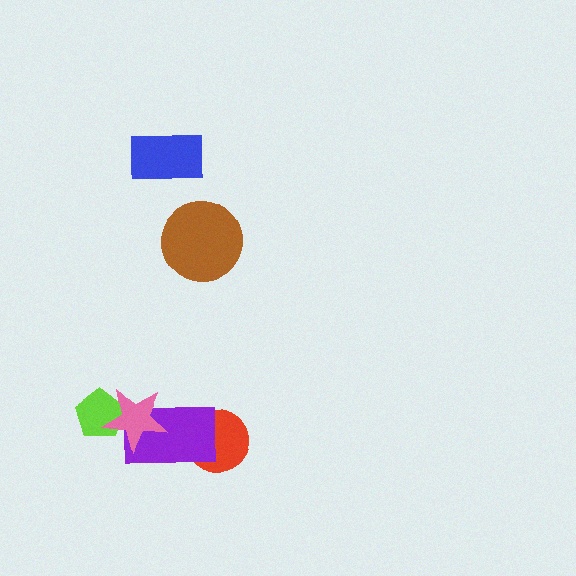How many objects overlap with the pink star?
2 objects overlap with the pink star.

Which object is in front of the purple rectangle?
The pink star is in front of the purple rectangle.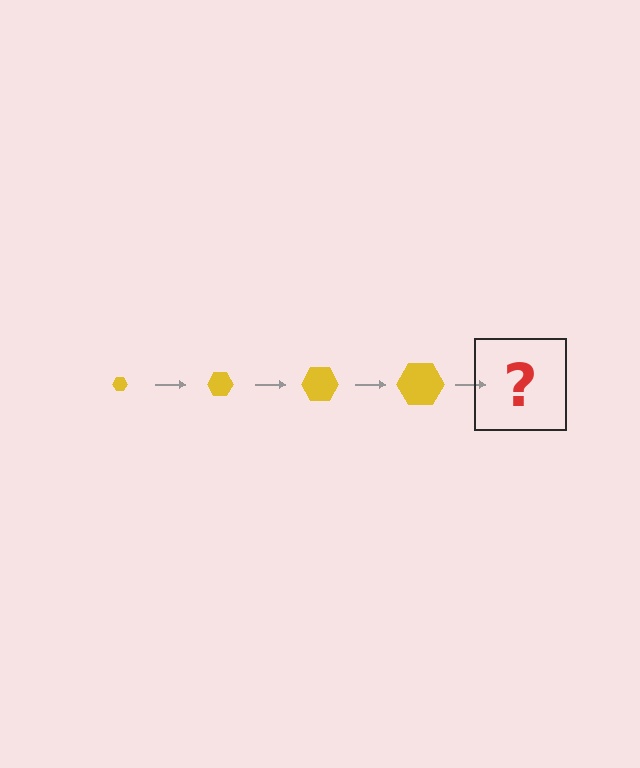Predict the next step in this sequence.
The next step is a yellow hexagon, larger than the previous one.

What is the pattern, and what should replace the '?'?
The pattern is that the hexagon gets progressively larger each step. The '?' should be a yellow hexagon, larger than the previous one.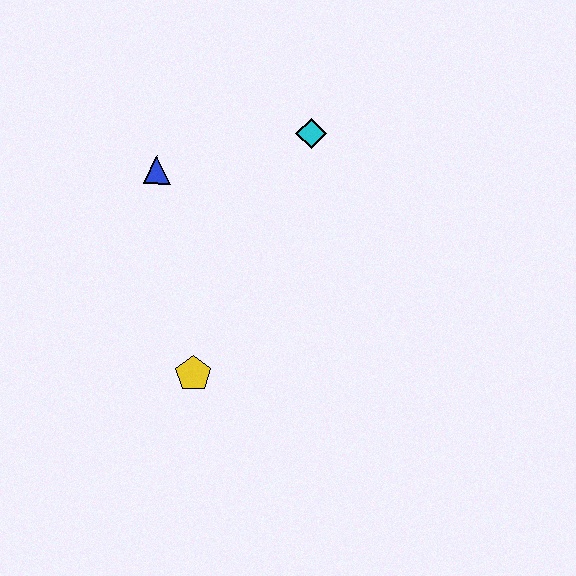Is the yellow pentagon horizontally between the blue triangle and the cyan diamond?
Yes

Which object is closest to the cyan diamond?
The blue triangle is closest to the cyan diamond.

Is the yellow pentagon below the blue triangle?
Yes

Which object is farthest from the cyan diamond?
The yellow pentagon is farthest from the cyan diamond.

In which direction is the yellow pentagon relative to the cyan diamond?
The yellow pentagon is below the cyan diamond.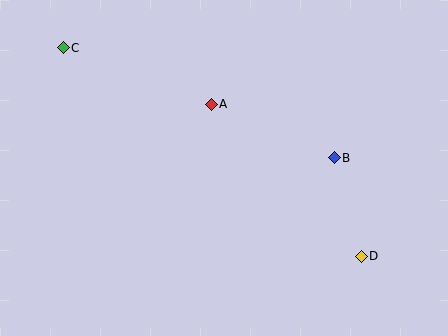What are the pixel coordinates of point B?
Point B is at (334, 158).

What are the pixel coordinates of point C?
Point C is at (63, 48).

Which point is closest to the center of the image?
Point A at (211, 104) is closest to the center.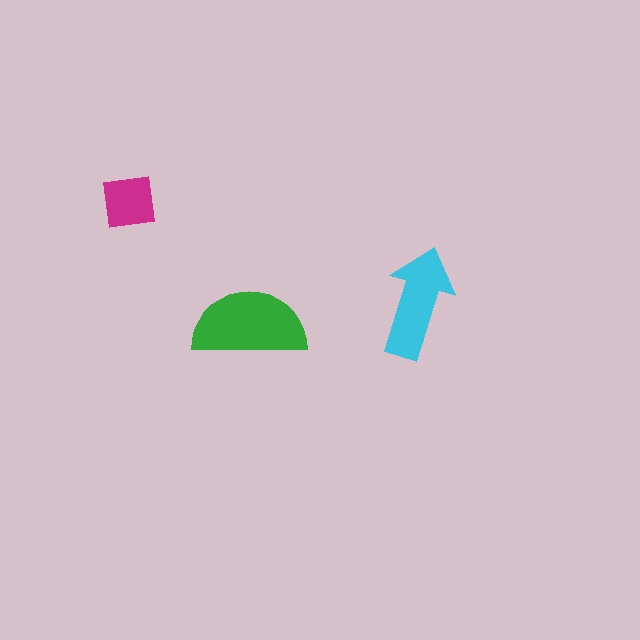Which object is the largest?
The green semicircle.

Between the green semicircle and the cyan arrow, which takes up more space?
The green semicircle.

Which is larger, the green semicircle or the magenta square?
The green semicircle.